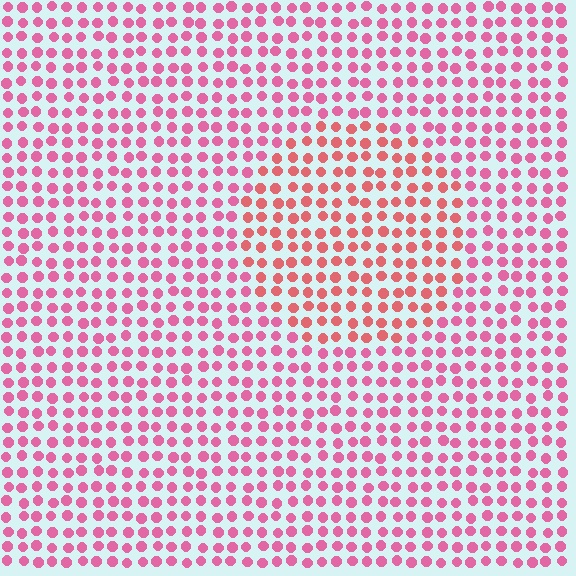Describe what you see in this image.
The image is filled with small pink elements in a uniform arrangement. A circle-shaped region is visible where the elements are tinted to a slightly different hue, forming a subtle color boundary.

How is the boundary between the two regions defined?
The boundary is defined purely by a slight shift in hue (about 25 degrees). Spacing, size, and orientation are identical on both sides.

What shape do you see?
I see a circle.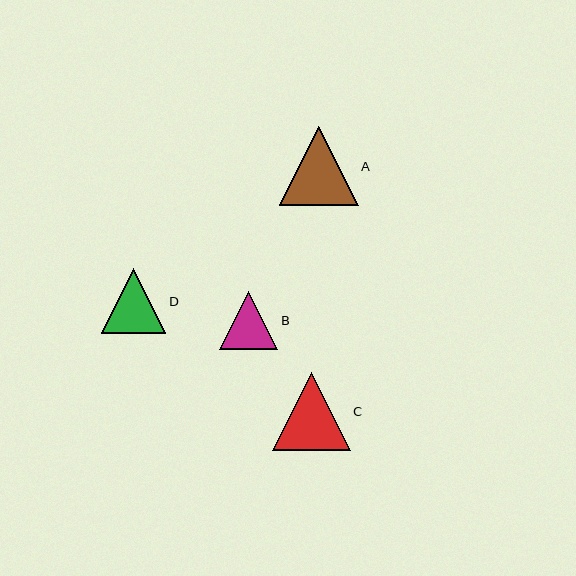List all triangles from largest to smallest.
From largest to smallest: A, C, D, B.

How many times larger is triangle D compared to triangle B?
Triangle D is approximately 1.1 times the size of triangle B.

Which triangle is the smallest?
Triangle B is the smallest with a size of approximately 58 pixels.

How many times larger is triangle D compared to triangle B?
Triangle D is approximately 1.1 times the size of triangle B.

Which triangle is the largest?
Triangle A is the largest with a size of approximately 79 pixels.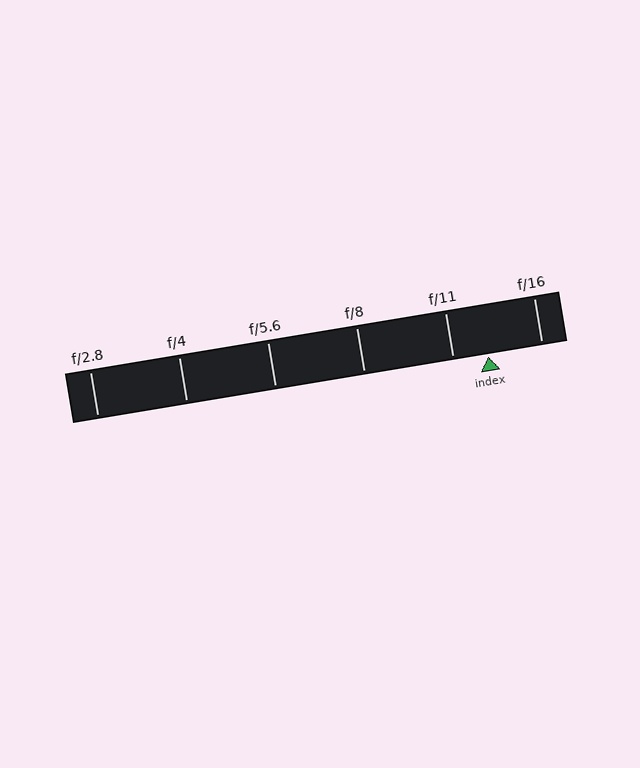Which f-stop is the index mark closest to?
The index mark is closest to f/11.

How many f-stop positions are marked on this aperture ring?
There are 6 f-stop positions marked.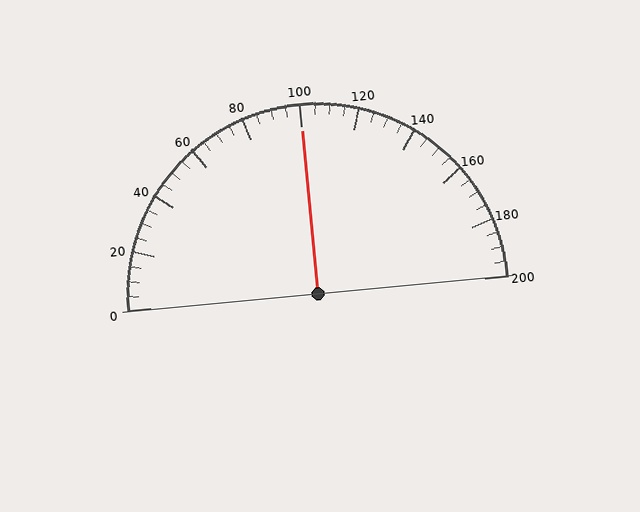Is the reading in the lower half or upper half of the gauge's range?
The reading is in the upper half of the range (0 to 200).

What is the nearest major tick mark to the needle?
The nearest major tick mark is 100.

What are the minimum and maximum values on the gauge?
The gauge ranges from 0 to 200.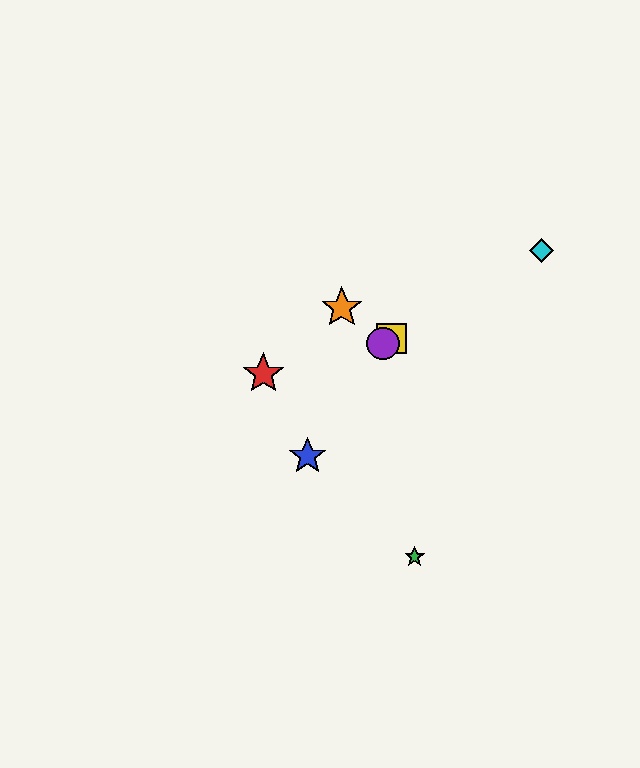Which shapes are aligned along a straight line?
The yellow square, the purple circle, the cyan diamond are aligned along a straight line.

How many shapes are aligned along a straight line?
3 shapes (the yellow square, the purple circle, the cyan diamond) are aligned along a straight line.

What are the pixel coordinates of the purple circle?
The purple circle is at (383, 344).